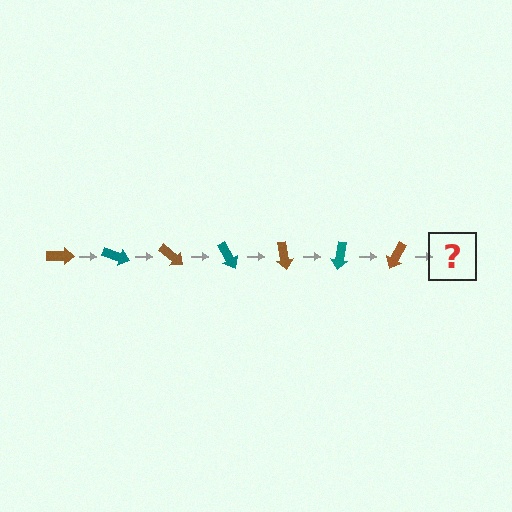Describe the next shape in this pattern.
It should be a teal arrow, rotated 140 degrees from the start.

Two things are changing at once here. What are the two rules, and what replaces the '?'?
The two rules are that it rotates 20 degrees each step and the color cycles through brown and teal. The '?' should be a teal arrow, rotated 140 degrees from the start.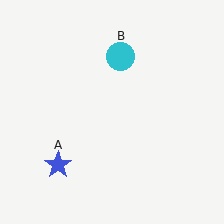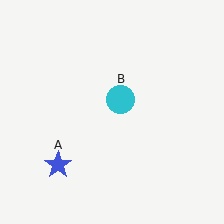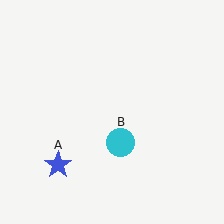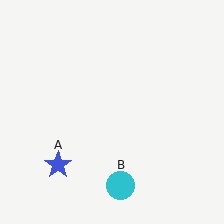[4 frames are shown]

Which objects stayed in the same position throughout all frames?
Blue star (object A) remained stationary.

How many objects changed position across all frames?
1 object changed position: cyan circle (object B).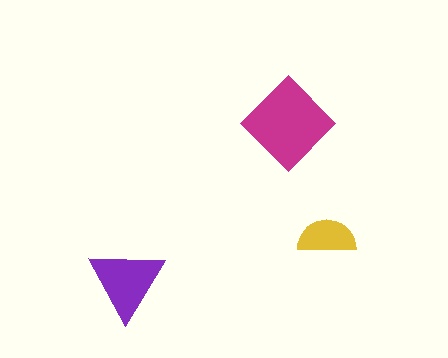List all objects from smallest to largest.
The yellow semicircle, the purple triangle, the magenta diamond.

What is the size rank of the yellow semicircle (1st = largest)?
3rd.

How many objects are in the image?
There are 3 objects in the image.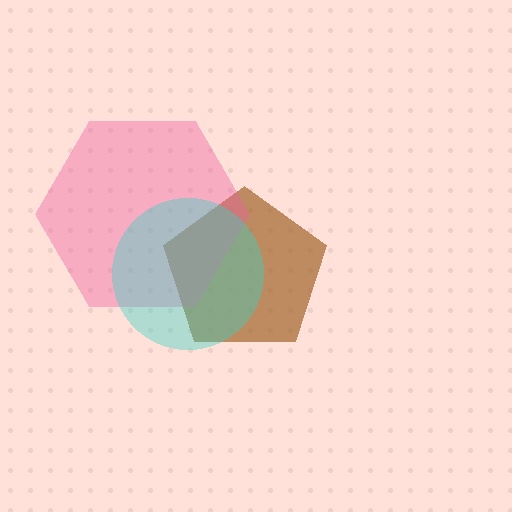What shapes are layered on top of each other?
The layered shapes are: a brown pentagon, a pink hexagon, a cyan circle.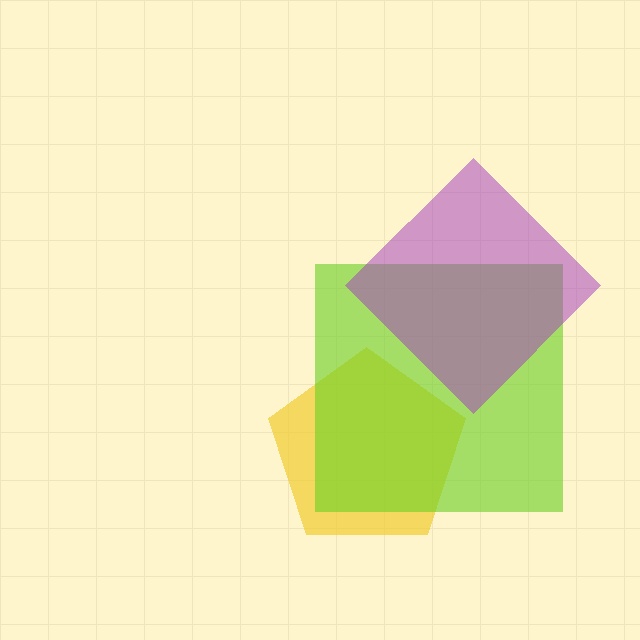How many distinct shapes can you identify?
There are 3 distinct shapes: a yellow pentagon, a lime square, a purple diamond.